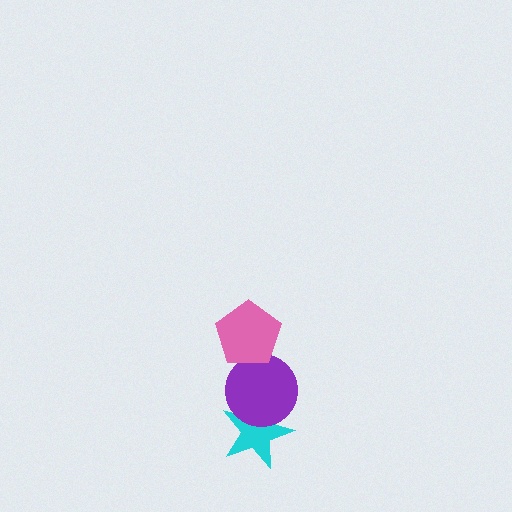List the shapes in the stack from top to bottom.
From top to bottom: the pink pentagon, the purple circle, the cyan star.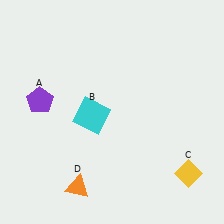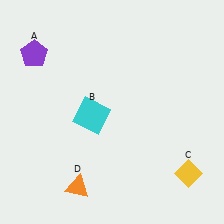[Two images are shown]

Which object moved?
The purple pentagon (A) moved up.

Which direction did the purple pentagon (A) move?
The purple pentagon (A) moved up.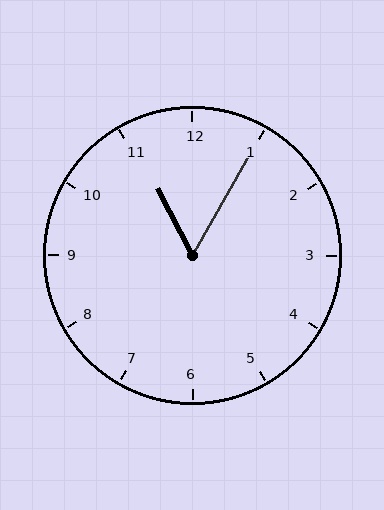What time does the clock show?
11:05.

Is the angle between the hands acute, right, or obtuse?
It is acute.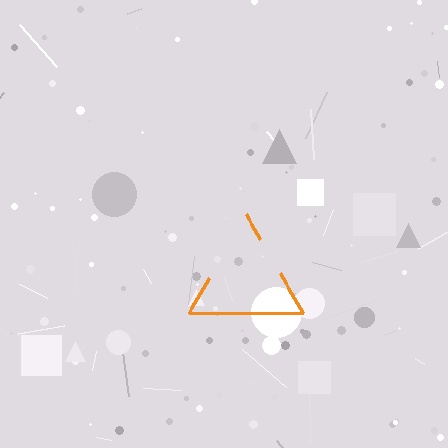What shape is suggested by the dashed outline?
The dashed outline suggests a triangle.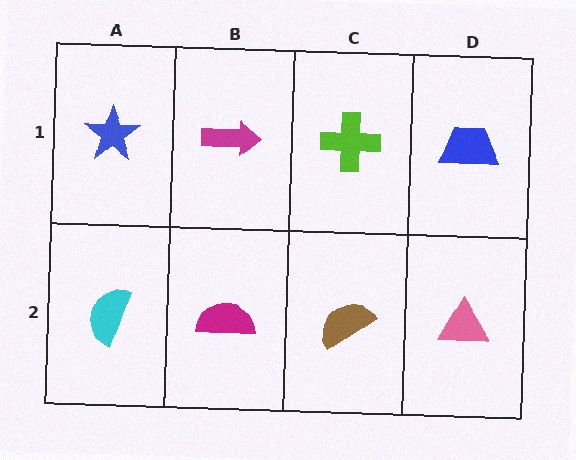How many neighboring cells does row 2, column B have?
3.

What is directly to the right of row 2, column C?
A pink triangle.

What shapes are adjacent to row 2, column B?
A magenta arrow (row 1, column B), a cyan semicircle (row 2, column A), a brown semicircle (row 2, column C).